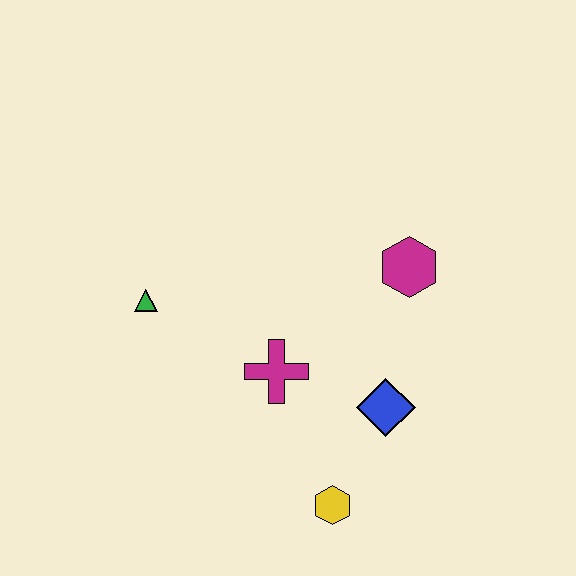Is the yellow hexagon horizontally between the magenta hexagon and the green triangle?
Yes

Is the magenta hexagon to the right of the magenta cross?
Yes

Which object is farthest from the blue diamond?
The green triangle is farthest from the blue diamond.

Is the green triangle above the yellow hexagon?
Yes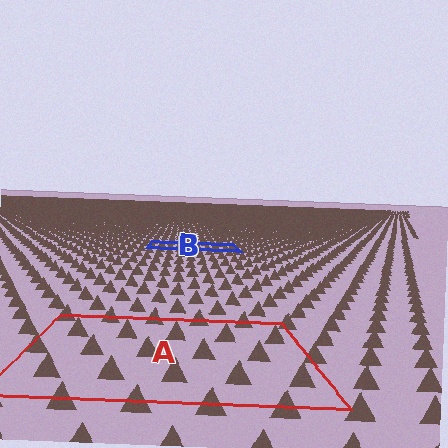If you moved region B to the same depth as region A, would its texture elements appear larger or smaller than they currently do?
They would appear larger. At a closer depth, the same texture elements are projected at a bigger on-screen size.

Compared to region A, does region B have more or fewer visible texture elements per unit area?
Region B has more texture elements per unit area — they are packed more densely because it is farther away.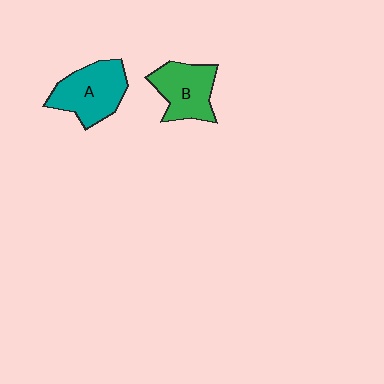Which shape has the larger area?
Shape A (teal).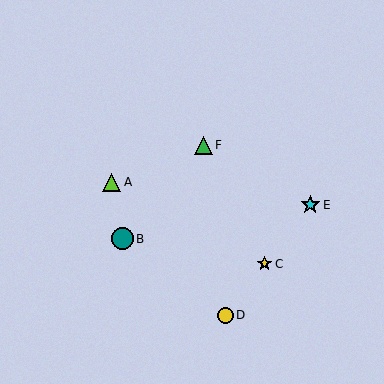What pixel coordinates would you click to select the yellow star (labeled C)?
Click at (265, 264) to select the yellow star C.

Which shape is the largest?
The teal circle (labeled B) is the largest.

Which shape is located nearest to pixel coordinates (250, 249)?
The yellow star (labeled C) at (265, 264) is nearest to that location.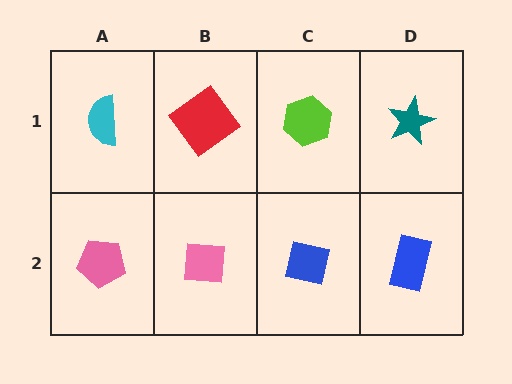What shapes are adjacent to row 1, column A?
A pink pentagon (row 2, column A), a red diamond (row 1, column B).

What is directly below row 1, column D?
A blue rectangle.